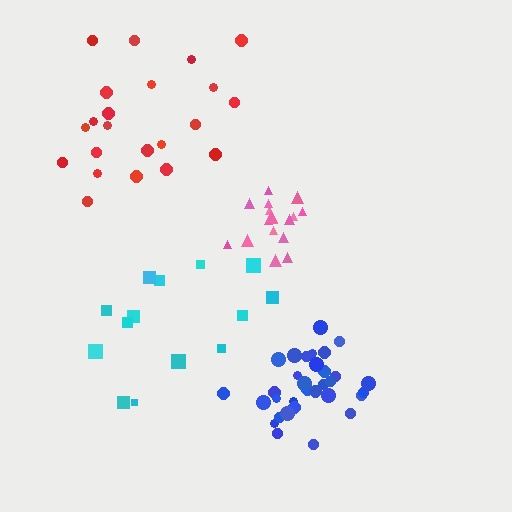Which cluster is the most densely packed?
Blue.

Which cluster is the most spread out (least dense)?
Cyan.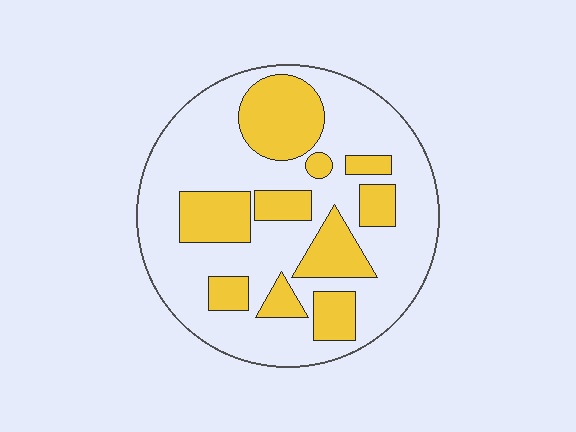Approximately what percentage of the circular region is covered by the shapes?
Approximately 30%.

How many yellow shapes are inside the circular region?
10.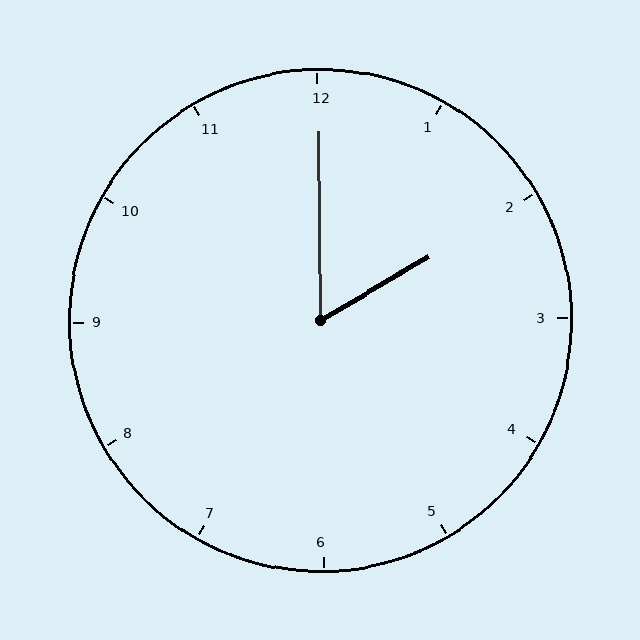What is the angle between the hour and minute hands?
Approximately 60 degrees.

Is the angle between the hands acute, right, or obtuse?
It is acute.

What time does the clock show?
2:00.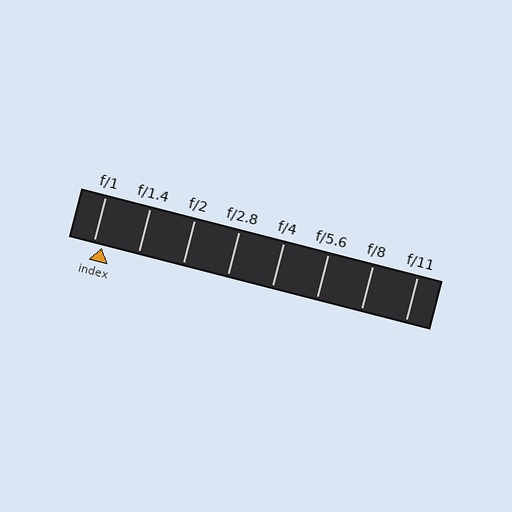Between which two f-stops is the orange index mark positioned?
The index mark is between f/1 and f/1.4.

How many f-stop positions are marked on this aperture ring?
There are 8 f-stop positions marked.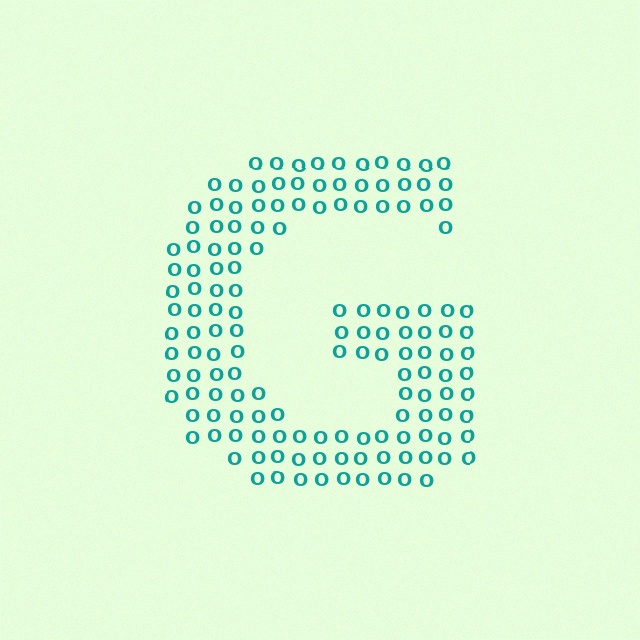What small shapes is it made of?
It is made of small letter O's.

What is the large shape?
The large shape is the letter G.